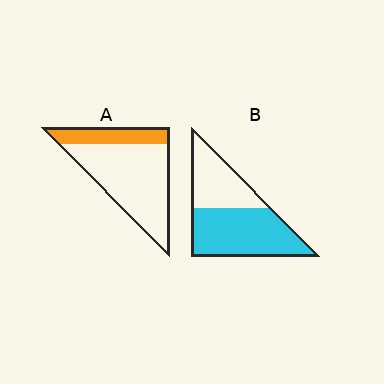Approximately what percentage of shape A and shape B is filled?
A is approximately 25% and B is approximately 60%.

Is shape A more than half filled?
No.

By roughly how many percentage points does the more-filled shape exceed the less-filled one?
By roughly 35 percentage points (B over A).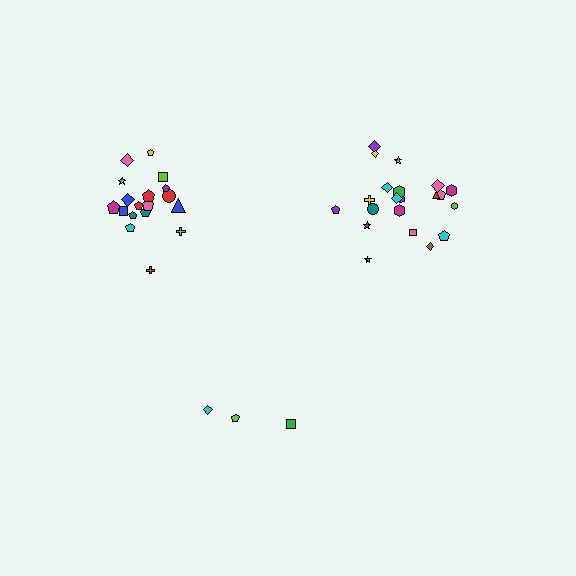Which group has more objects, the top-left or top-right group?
The top-right group.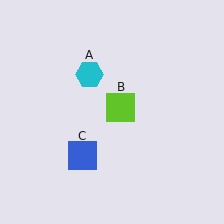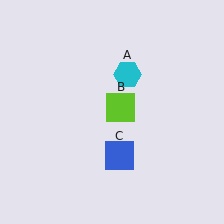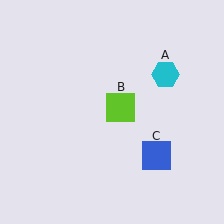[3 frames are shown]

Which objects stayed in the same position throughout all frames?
Lime square (object B) remained stationary.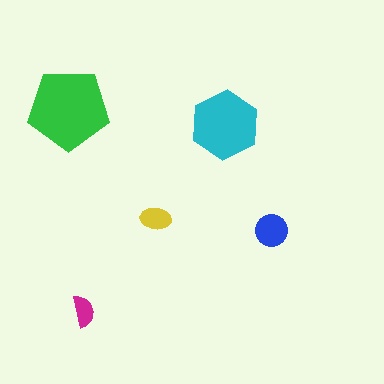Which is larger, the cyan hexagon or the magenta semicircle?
The cyan hexagon.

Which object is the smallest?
The magenta semicircle.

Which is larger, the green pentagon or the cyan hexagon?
The green pentagon.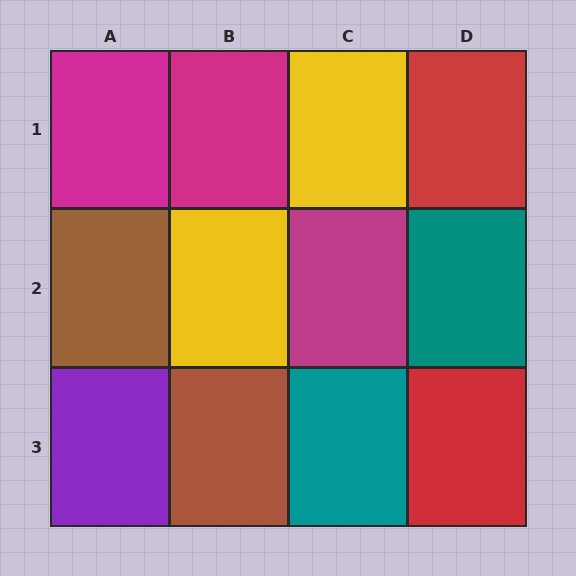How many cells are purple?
1 cell is purple.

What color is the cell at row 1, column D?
Red.